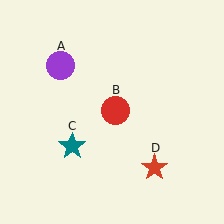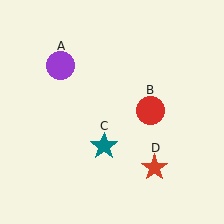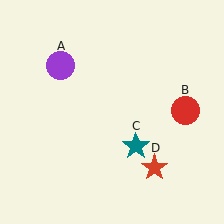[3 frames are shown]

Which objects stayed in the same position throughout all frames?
Purple circle (object A) and red star (object D) remained stationary.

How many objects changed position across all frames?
2 objects changed position: red circle (object B), teal star (object C).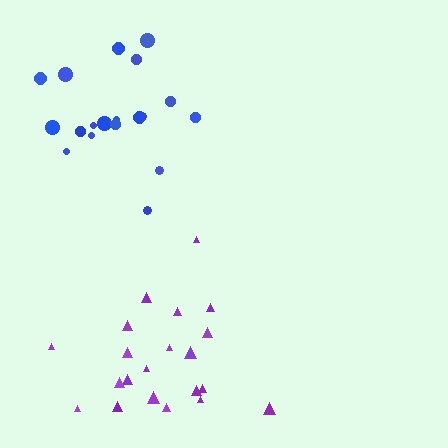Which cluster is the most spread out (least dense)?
Blue.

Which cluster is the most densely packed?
Purple.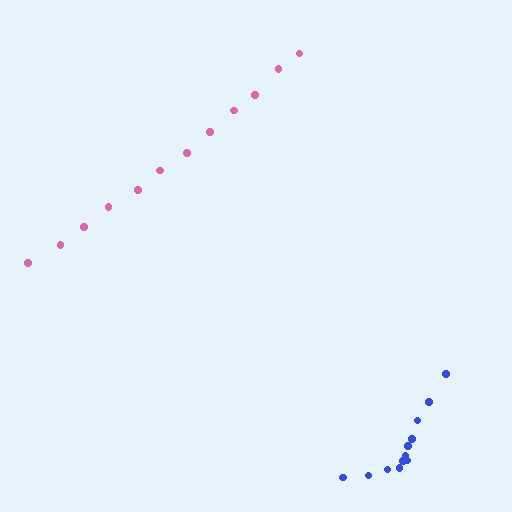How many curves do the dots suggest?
There are 2 distinct paths.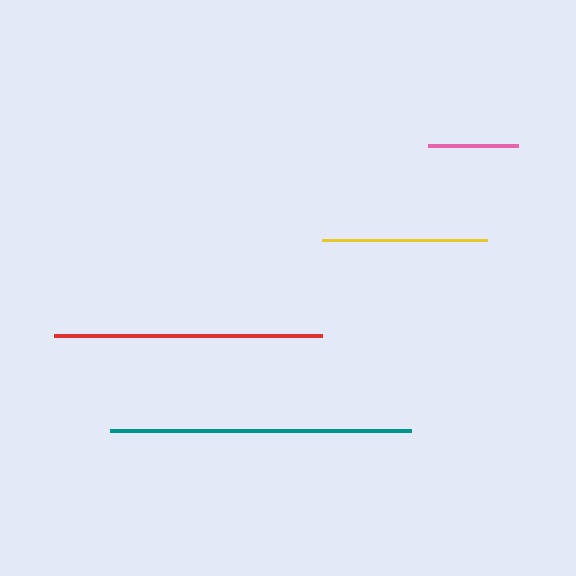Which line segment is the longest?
The teal line is the longest at approximately 301 pixels.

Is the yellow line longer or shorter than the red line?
The red line is longer than the yellow line.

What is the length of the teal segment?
The teal segment is approximately 301 pixels long.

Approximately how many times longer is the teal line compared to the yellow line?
The teal line is approximately 1.8 times the length of the yellow line.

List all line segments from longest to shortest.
From longest to shortest: teal, red, yellow, pink.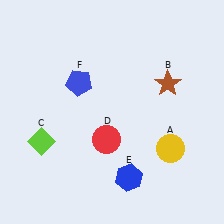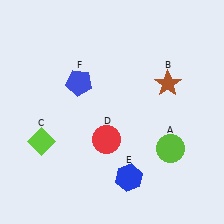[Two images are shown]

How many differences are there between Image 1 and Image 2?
There is 1 difference between the two images.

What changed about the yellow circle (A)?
In Image 1, A is yellow. In Image 2, it changed to lime.